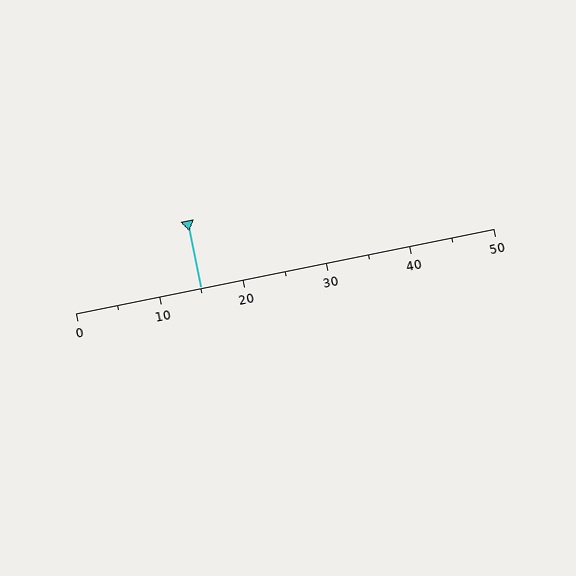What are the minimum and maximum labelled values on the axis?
The axis runs from 0 to 50.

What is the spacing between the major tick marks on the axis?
The major ticks are spaced 10 apart.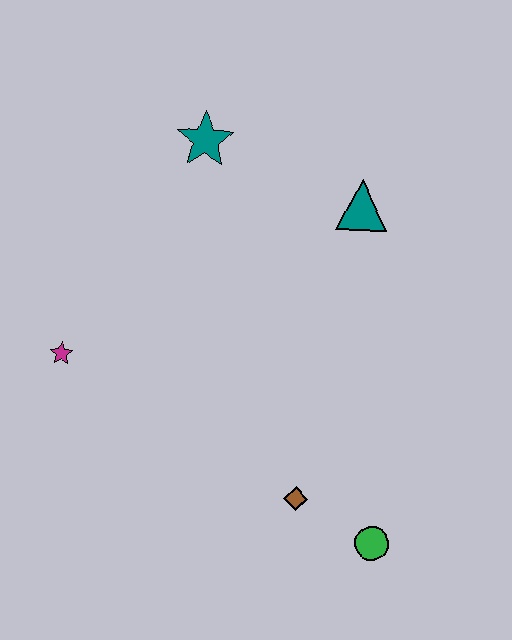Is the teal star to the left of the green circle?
Yes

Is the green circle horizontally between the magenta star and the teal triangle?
No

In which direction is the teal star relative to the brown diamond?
The teal star is above the brown diamond.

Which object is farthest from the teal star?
The green circle is farthest from the teal star.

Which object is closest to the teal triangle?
The teal star is closest to the teal triangle.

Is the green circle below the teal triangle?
Yes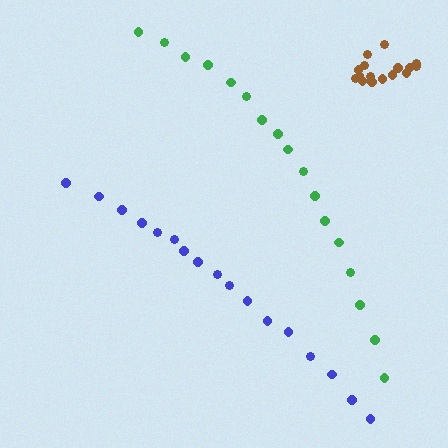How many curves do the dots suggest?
There are 3 distinct paths.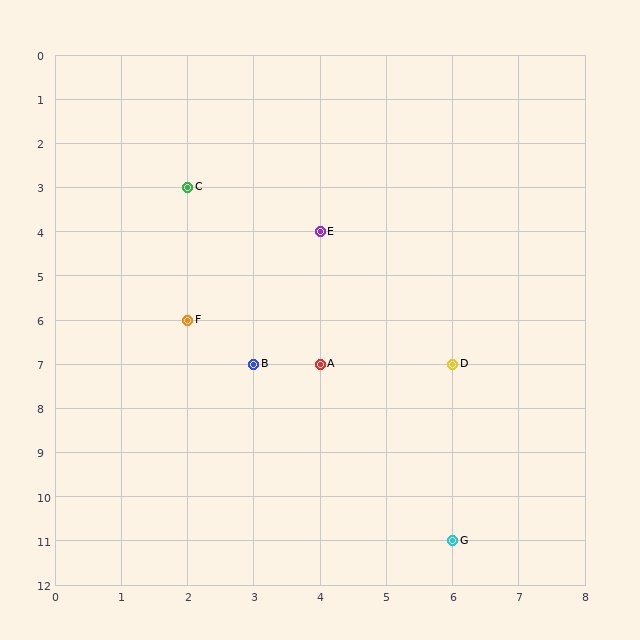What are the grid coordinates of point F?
Point F is at grid coordinates (2, 6).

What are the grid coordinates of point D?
Point D is at grid coordinates (6, 7).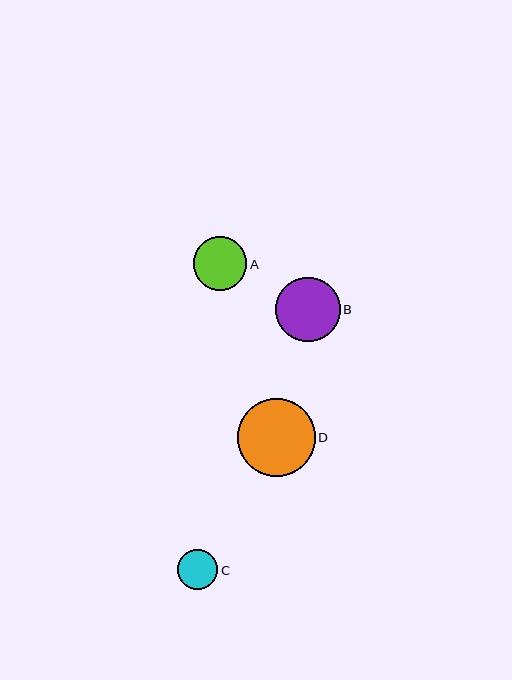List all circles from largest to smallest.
From largest to smallest: D, B, A, C.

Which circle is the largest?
Circle D is the largest with a size of approximately 78 pixels.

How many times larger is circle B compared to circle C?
Circle B is approximately 1.6 times the size of circle C.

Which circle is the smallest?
Circle C is the smallest with a size of approximately 40 pixels.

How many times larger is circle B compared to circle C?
Circle B is approximately 1.6 times the size of circle C.